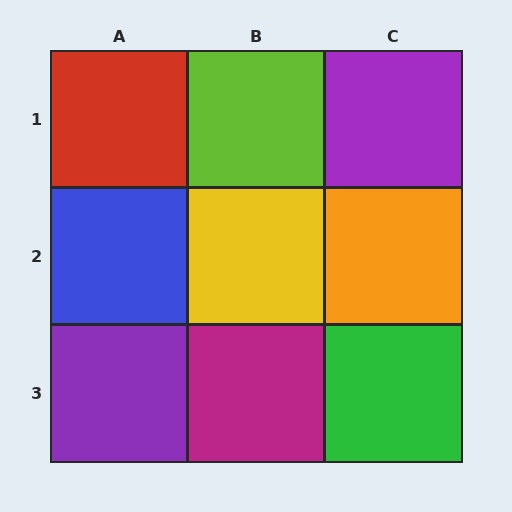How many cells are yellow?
1 cell is yellow.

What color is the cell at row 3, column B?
Magenta.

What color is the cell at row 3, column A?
Purple.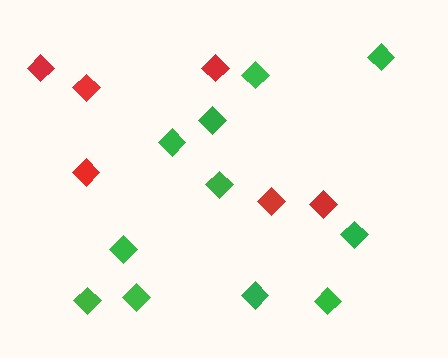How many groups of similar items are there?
There are 2 groups: one group of green diamonds (11) and one group of red diamonds (6).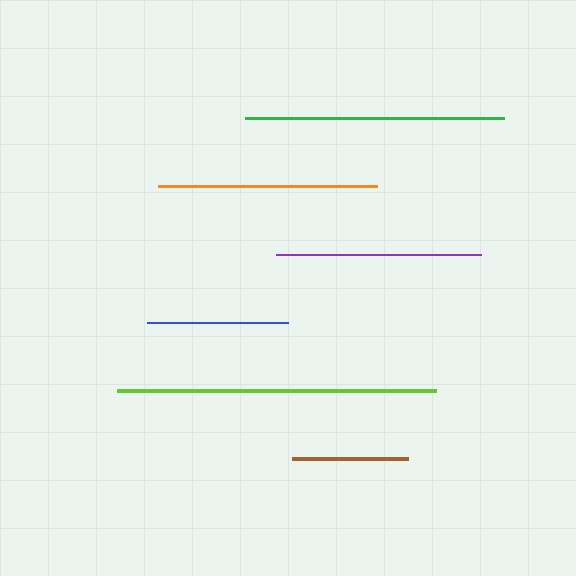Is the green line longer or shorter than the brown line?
The green line is longer than the brown line.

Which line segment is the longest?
The lime line is the longest at approximately 319 pixels.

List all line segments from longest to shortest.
From longest to shortest: lime, green, orange, purple, blue, brown.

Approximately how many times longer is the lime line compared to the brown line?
The lime line is approximately 2.8 times the length of the brown line.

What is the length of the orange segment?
The orange segment is approximately 219 pixels long.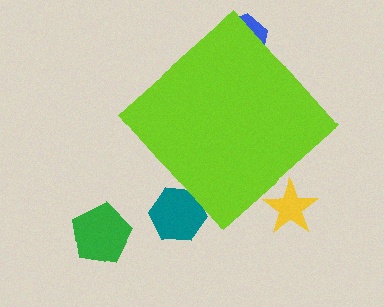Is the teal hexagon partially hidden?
Yes, the teal hexagon is partially hidden behind the lime diamond.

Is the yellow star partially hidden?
Yes, the yellow star is partially hidden behind the lime diamond.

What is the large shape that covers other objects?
A lime diamond.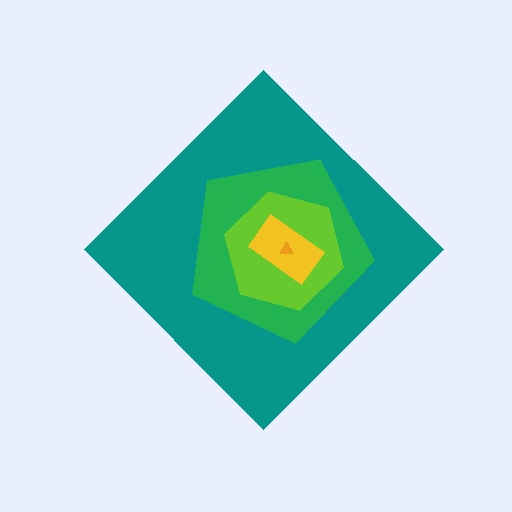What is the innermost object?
The orange triangle.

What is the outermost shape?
The teal diamond.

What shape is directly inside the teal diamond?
The green pentagon.